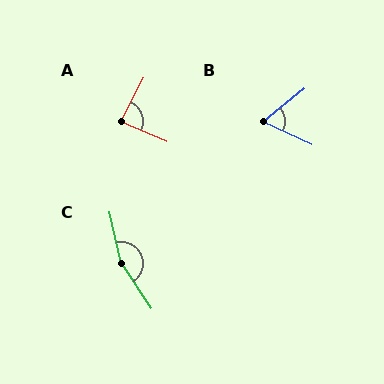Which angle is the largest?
C, at approximately 160 degrees.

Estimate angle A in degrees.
Approximately 86 degrees.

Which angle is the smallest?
B, at approximately 63 degrees.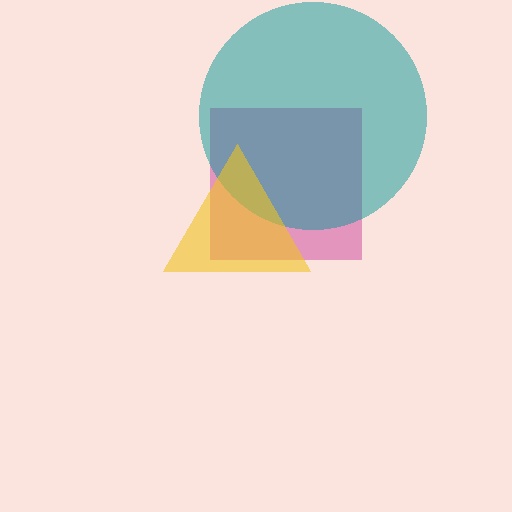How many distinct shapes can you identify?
There are 3 distinct shapes: a magenta square, a teal circle, a yellow triangle.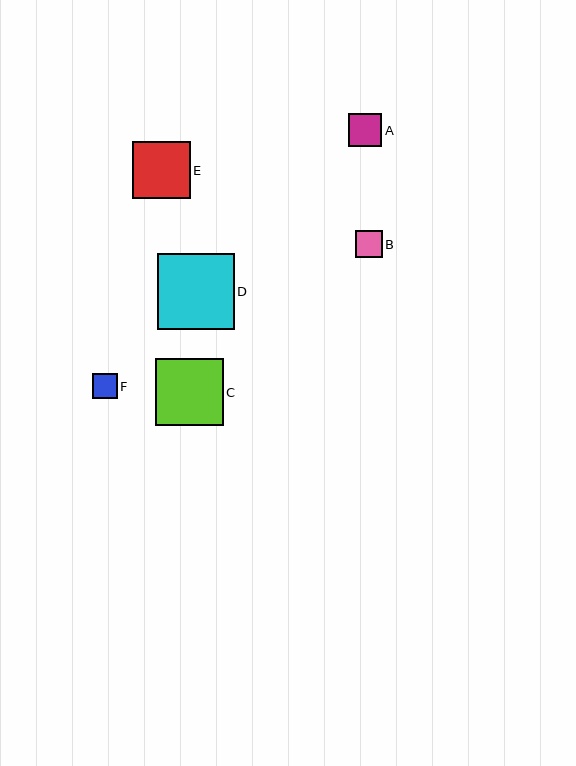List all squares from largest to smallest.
From largest to smallest: D, C, E, A, B, F.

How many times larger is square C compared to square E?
Square C is approximately 1.2 times the size of square E.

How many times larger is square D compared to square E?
Square D is approximately 1.3 times the size of square E.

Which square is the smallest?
Square F is the smallest with a size of approximately 25 pixels.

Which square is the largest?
Square D is the largest with a size of approximately 76 pixels.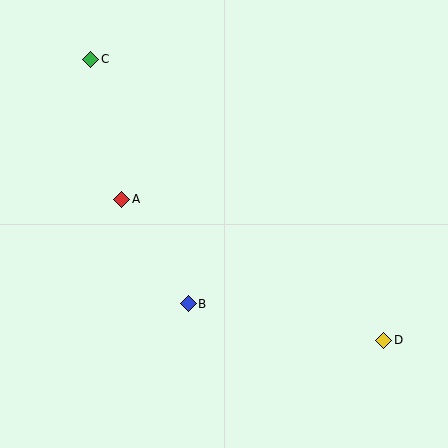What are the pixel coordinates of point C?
Point C is at (91, 59).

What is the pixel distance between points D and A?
The distance between D and A is 297 pixels.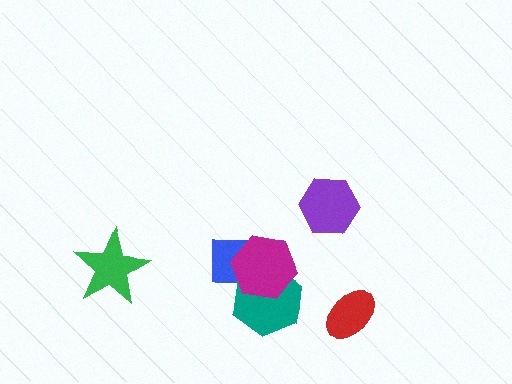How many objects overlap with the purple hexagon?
0 objects overlap with the purple hexagon.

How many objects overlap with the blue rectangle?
2 objects overlap with the blue rectangle.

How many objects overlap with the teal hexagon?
2 objects overlap with the teal hexagon.